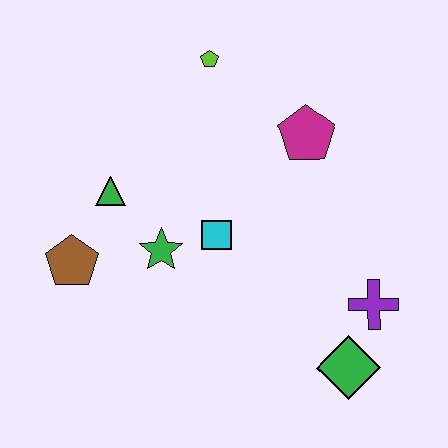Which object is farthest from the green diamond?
The lime pentagon is farthest from the green diamond.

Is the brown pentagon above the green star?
No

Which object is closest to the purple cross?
The green diamond is closest to the purple cross.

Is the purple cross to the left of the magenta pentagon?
No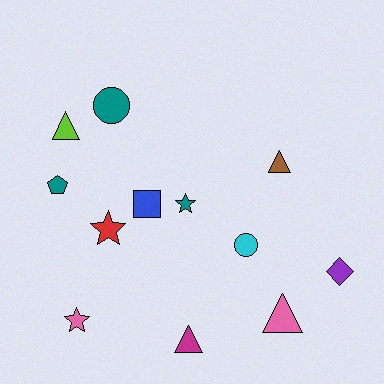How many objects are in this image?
There are 12 objects.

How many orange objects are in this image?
There are no orange objects.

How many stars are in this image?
There are 3 stars.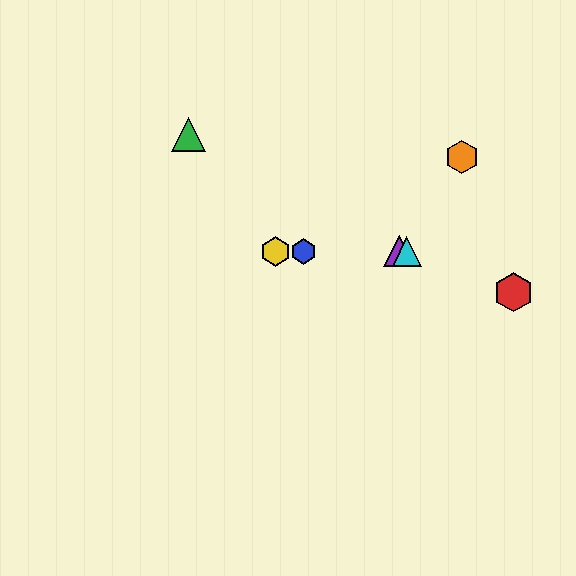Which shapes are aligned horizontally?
The blue hexagon, the yellow hexagon, the purple triangle, the cyan triangle are aligned horizontally.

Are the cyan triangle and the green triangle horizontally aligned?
No, the cyan triangle is at y≈251 and the green triangle is at y≈134.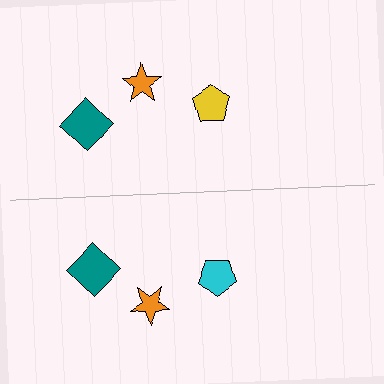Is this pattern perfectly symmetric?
No, the pattern is not perfectly symmetric. The cyan pentagon on the bottom side breaks the symmetry — its mirror counterpart is yellow.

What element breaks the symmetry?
The cyan pentagon on the bottom side breaks the symmetry — its mirror counterpart is yellow.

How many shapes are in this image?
There are 6 shapes in this image.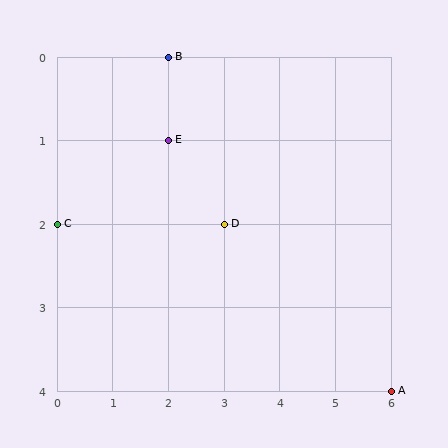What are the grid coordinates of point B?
Point B is at grid coordinates (2, 0).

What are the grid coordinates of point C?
Point C is at grid coordinates (0, 2).